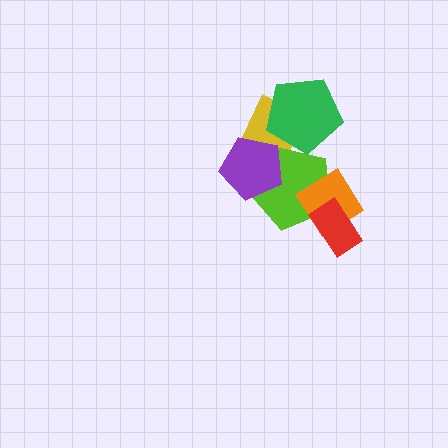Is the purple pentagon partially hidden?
No, no other shape covers it.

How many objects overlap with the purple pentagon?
2 objects overlap with the purple pentagon.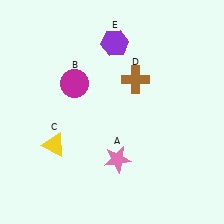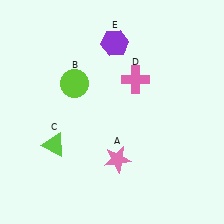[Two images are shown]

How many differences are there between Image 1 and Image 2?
There are 3 differences between the two images.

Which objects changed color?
B changed from magenta to lime. C changed from yellow to lime. D changed from brown to pink.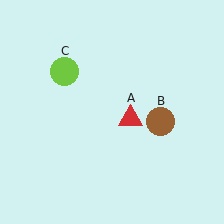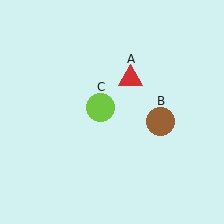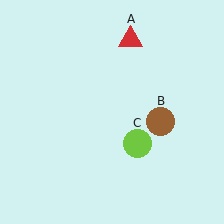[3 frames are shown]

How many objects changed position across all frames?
2 objects changed position: red triangle (object A), lime circle (object C).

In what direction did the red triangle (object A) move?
The red triangle (object A) moved up.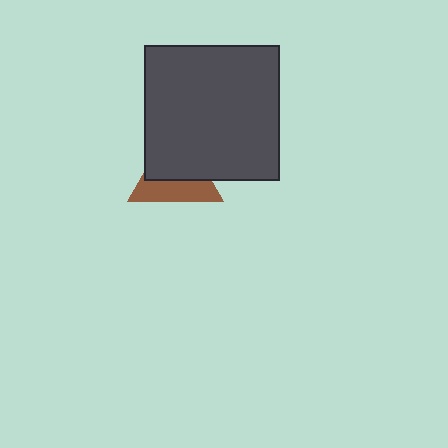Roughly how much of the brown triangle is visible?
A small part of it is visible (roughly 42%).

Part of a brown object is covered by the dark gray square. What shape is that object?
It is a triangle.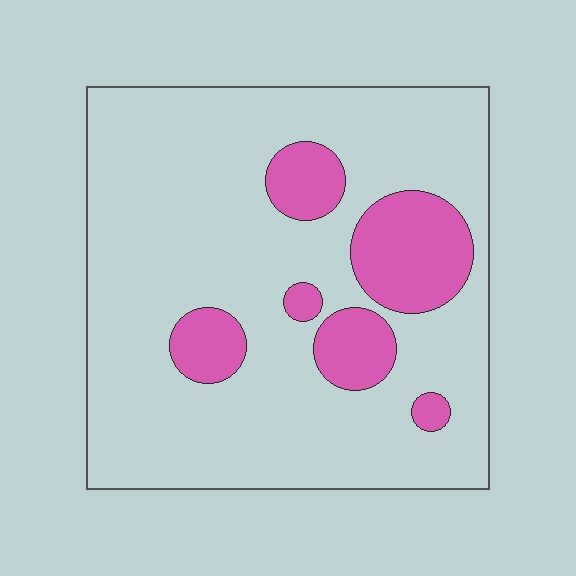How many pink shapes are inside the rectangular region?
6.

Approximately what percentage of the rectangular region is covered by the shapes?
Approximately 20%.